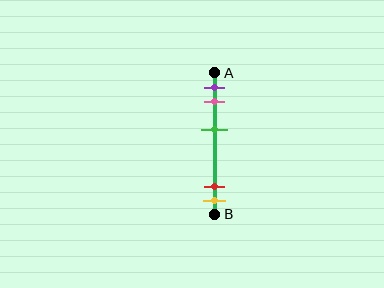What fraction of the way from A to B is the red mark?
The red mark is approximately 80% (0.8) of the way from A to B.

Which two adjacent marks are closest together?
The red and yellow marks are the closest adjacent pair.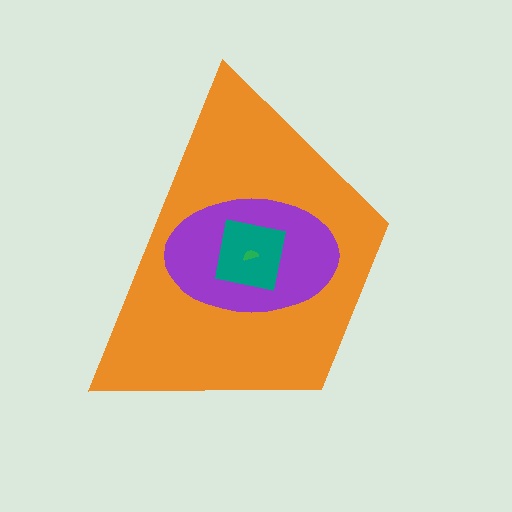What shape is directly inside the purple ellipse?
The teal square.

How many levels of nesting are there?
4.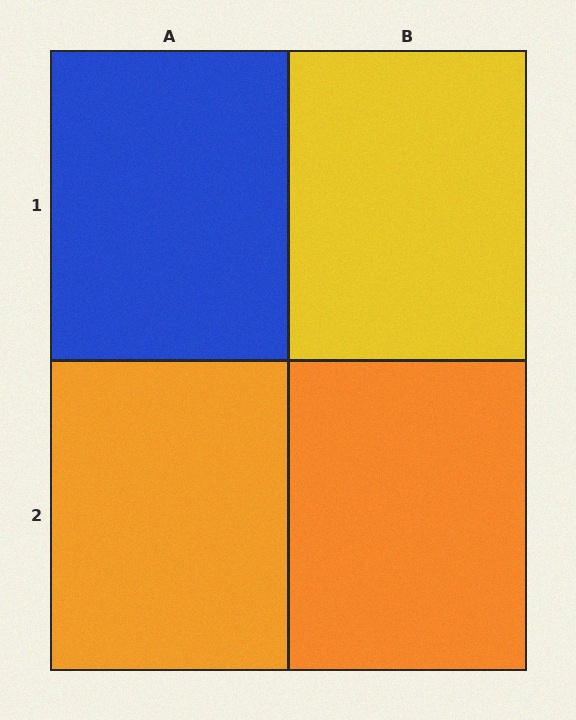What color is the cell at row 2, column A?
Orange.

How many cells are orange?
2 cells are orange.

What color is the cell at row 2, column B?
Orange.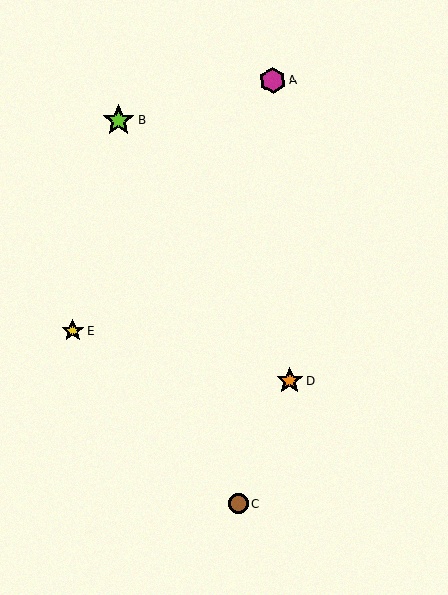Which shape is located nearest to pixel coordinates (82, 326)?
The yellow star (labeled E) at (73, 331) is nearest to that location.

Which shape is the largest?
The lime star (labeled B) is the largest.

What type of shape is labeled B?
Shape B is a lime star.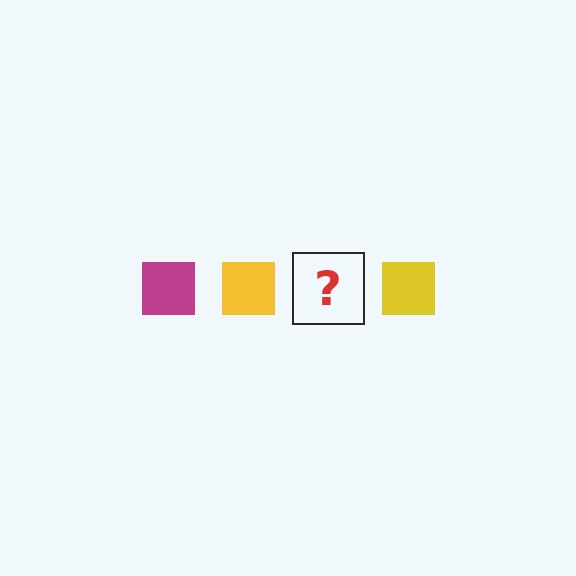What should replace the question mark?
The question mark should be replaced with a magenta square.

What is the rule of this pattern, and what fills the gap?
The rule is that the pattern cycles through magenta, yellow squares. The gap should be filled with a magenta square.